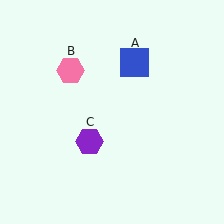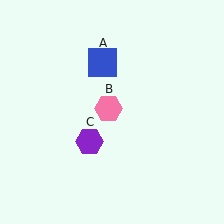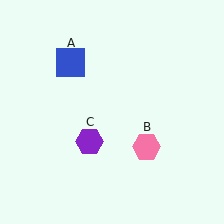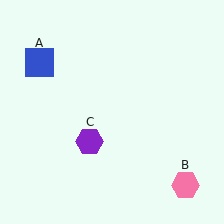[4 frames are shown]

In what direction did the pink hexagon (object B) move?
The pink hexagon (object B) moved down and to the right.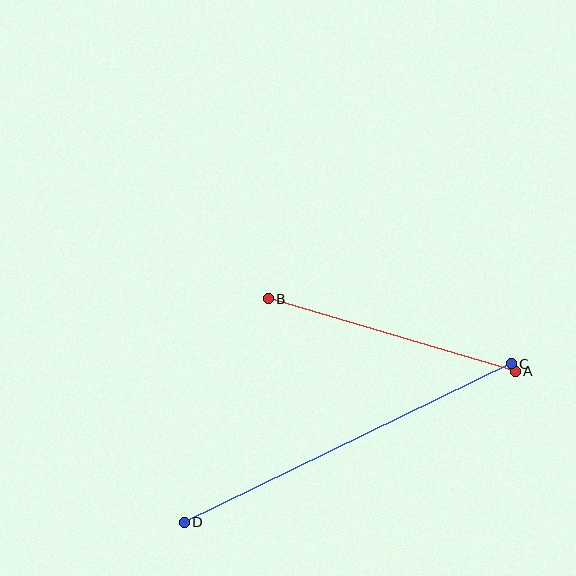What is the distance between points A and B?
The distance is approximately 258 pixels.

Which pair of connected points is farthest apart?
Points C and D are farthest apart.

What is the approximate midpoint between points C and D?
The midpoint is at approximately (348, 443) pixels.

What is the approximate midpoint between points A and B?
The midpoint is at approximately (392, 335) pixels.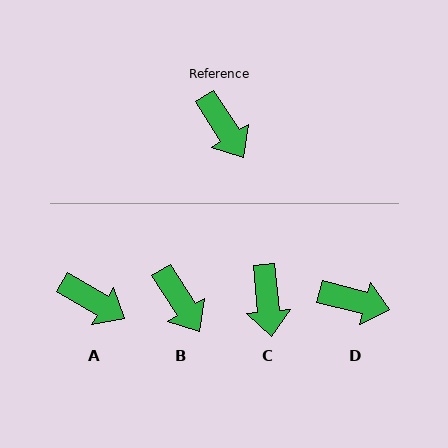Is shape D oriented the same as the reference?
No, it is off by about 43 degrees.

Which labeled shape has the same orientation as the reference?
B.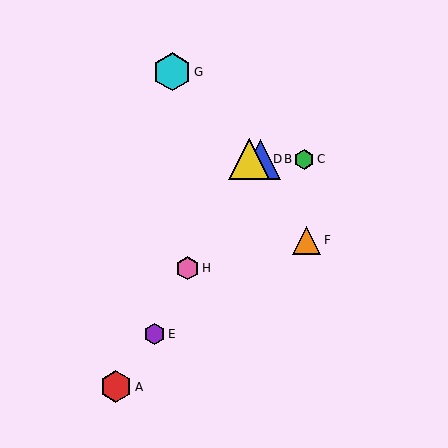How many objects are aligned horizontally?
3 objects (B, C, D) are aligned horizontally.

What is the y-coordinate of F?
Object F is at y≈240.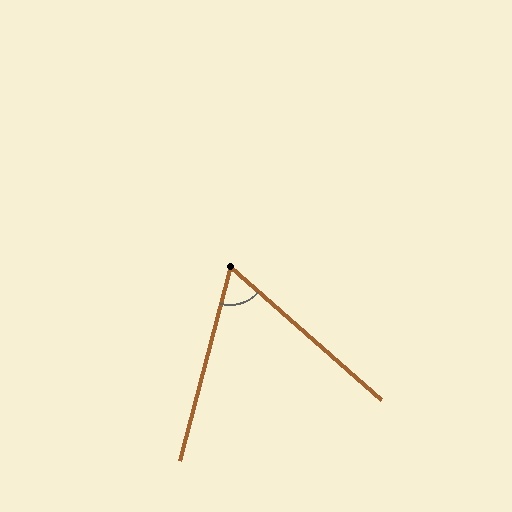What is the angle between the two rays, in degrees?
Approximately 63 degrees.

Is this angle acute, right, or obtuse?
It is acute.